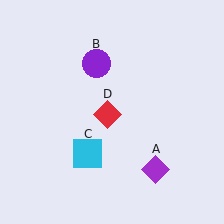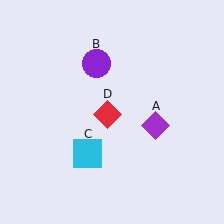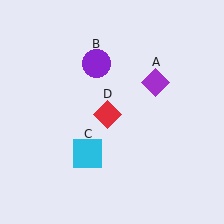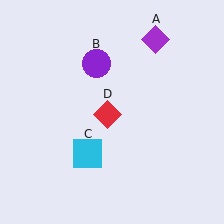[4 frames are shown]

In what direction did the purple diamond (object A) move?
The purple diamond (object A) moved up.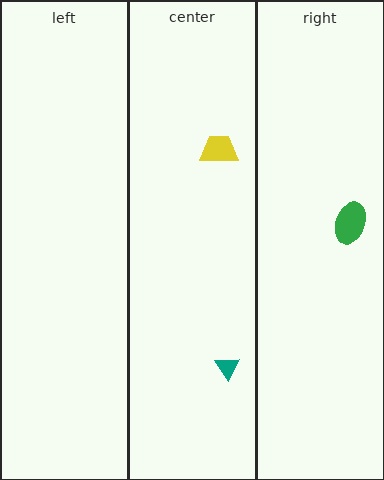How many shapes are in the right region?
1.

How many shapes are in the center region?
2.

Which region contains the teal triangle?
The center region.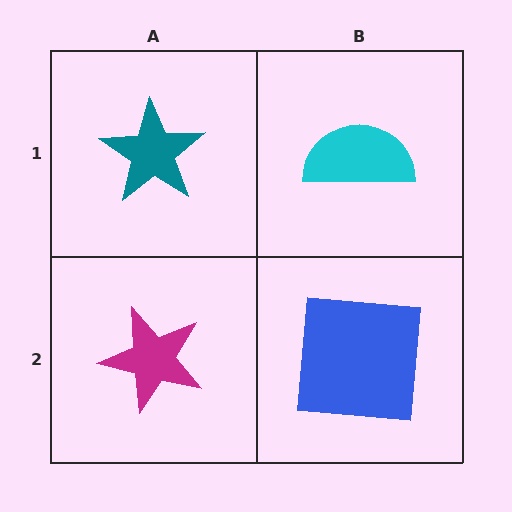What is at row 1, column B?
A cyan semicircle.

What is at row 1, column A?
A teal star.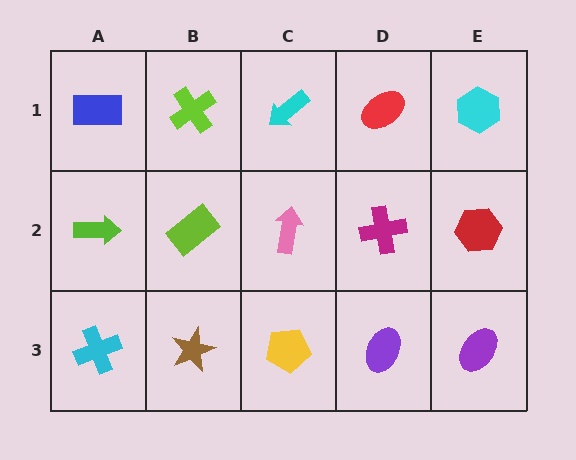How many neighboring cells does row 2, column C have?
4.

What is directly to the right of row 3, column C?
A purple ellipse.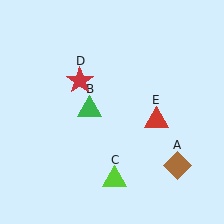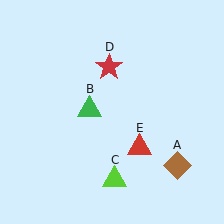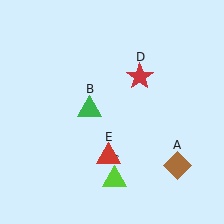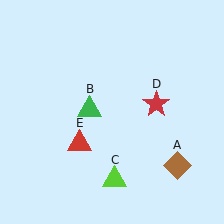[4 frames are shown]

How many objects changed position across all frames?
2 objects changed position: red star (object D), red triangle (object E).